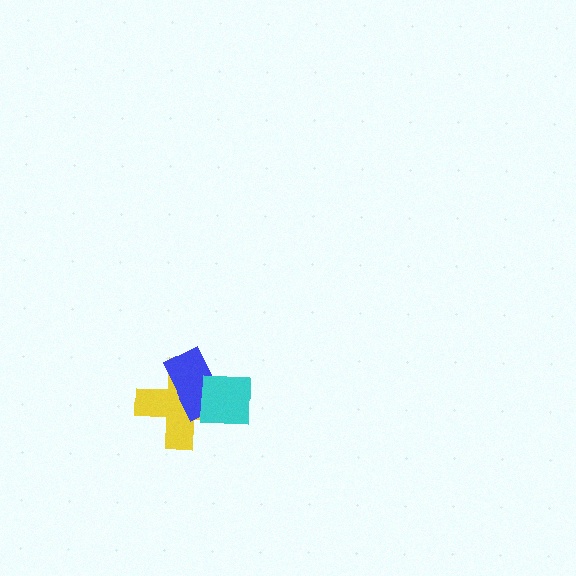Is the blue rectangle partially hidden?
Yes, it is partially covered by another shape.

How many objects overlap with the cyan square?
2 objects overlap with the cyan square.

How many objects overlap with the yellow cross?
2 objects overlap with the yellow cross.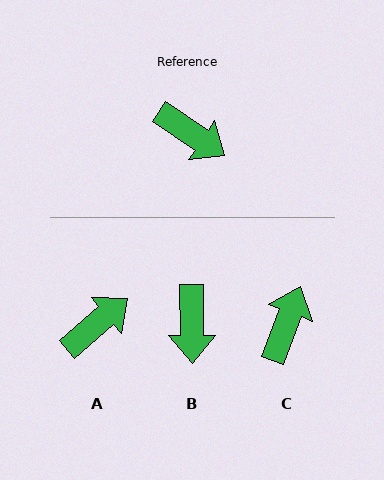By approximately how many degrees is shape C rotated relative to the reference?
Approximately 103 degrees counter-clockwise.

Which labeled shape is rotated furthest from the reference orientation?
C, about 103 degrees away.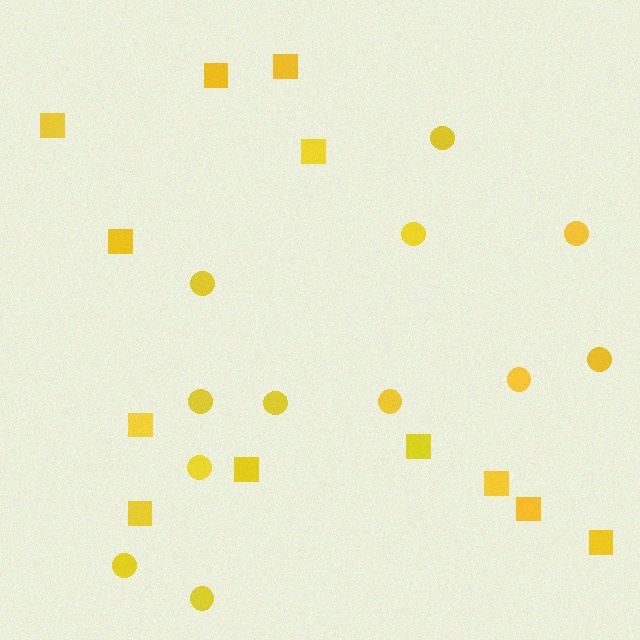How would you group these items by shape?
There are 2 groups: one group of squares (12) and one group of circles (12).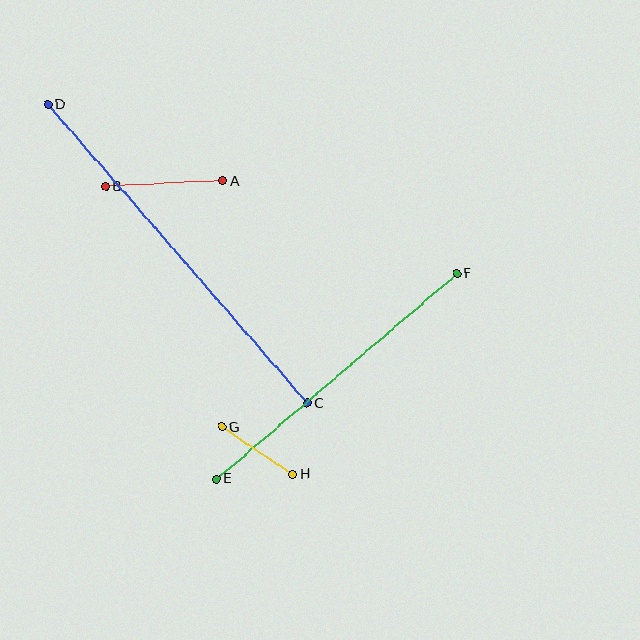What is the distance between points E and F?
The distance is approximately 316 pixels.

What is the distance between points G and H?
The distance is approximately 85 pixels.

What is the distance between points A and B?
The distance is approximately 117 pixels.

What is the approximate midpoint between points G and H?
The midpoint is at approximately (257, 451) pixels.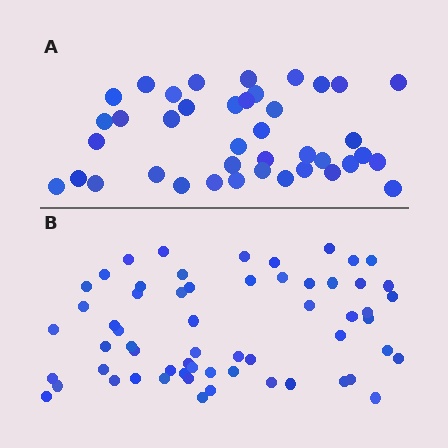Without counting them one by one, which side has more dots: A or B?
Region B (the bottom region) has more dots.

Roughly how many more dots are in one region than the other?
Region B has approximately 20 more dots than region A.